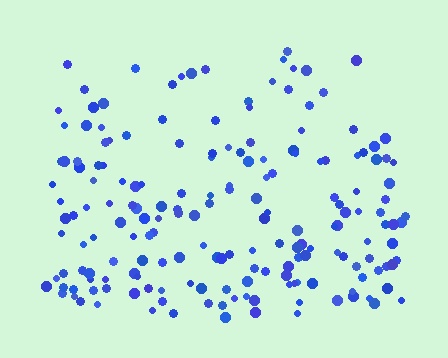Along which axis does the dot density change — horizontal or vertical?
Vertical.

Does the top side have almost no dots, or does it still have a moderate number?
Still a moderate number, just noticeably fewer than the bottom.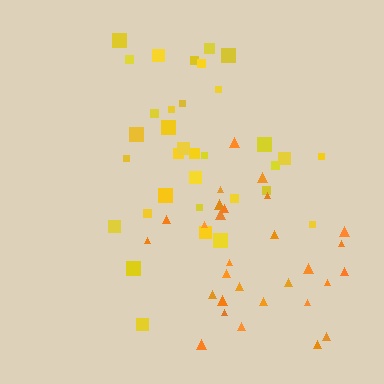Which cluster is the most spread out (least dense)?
Yellow.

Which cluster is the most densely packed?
Orange.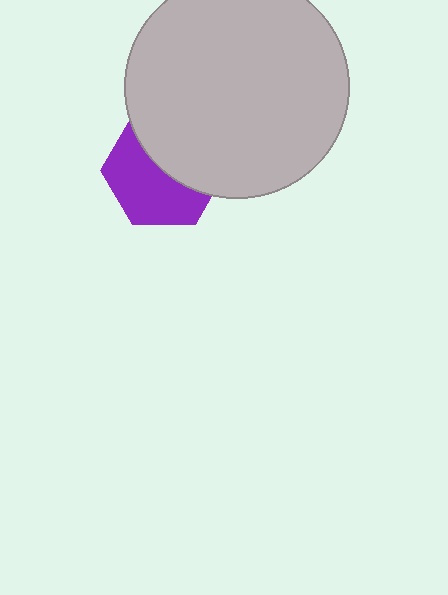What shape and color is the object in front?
The object in front is a light gray circle.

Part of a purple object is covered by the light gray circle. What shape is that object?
It is a hexagon.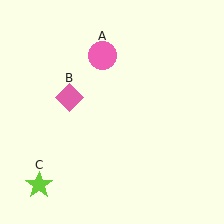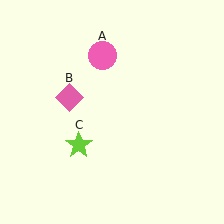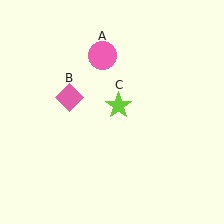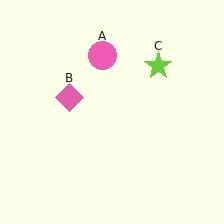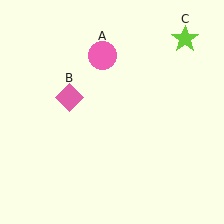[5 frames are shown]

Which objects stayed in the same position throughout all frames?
Pink circle (object A) and pink diamond (object B) remained stationary.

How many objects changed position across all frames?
1 object changed position: lime star (object C).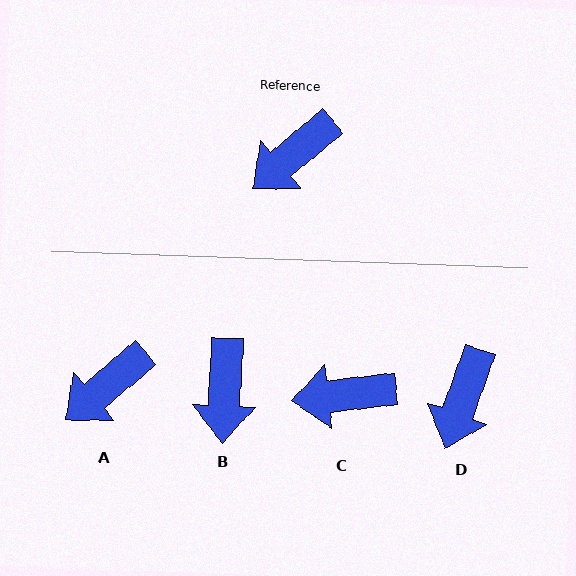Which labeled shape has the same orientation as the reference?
A.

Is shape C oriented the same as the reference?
No, it is off by about 34 degrees.